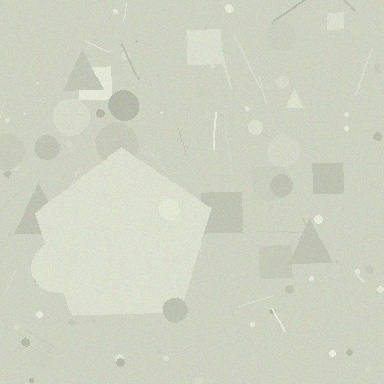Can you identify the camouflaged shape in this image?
The camouflaged shape is a pentagon.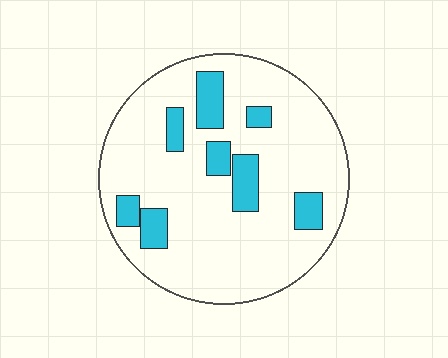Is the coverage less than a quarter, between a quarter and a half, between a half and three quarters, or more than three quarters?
Less than a quarter.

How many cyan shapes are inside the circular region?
8.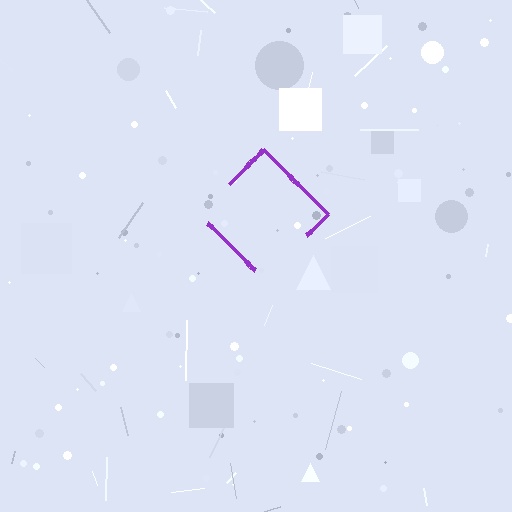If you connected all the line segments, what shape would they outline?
They would outline a diamond.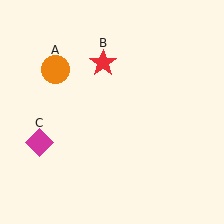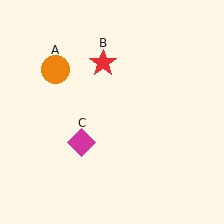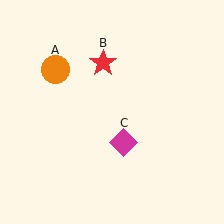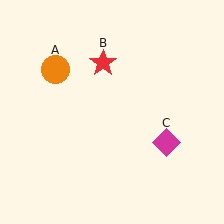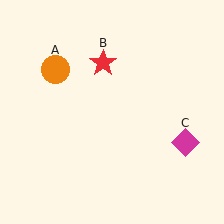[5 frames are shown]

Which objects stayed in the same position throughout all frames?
Orange circle (object A) and red star (object B) remained stationary.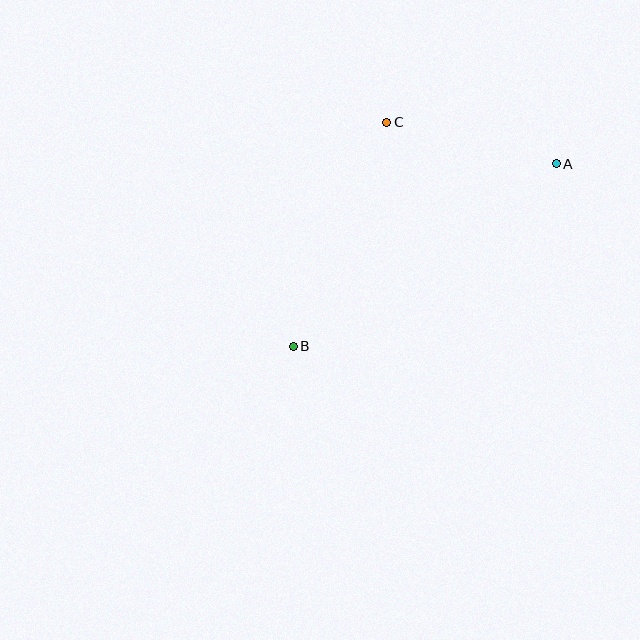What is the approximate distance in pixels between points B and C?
The distance between B and C is approximately 243 pixels.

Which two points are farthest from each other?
Points A and B are farthest from each other.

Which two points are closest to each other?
Points A and C are closest to each other.